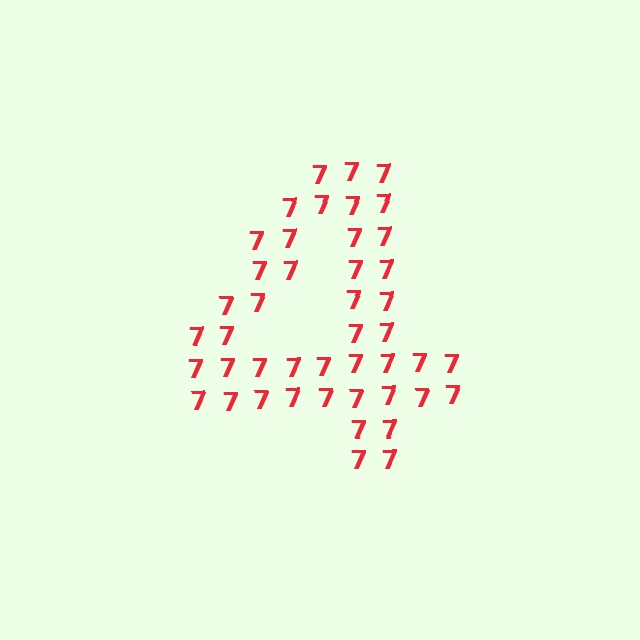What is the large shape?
The large shape is the digit 4.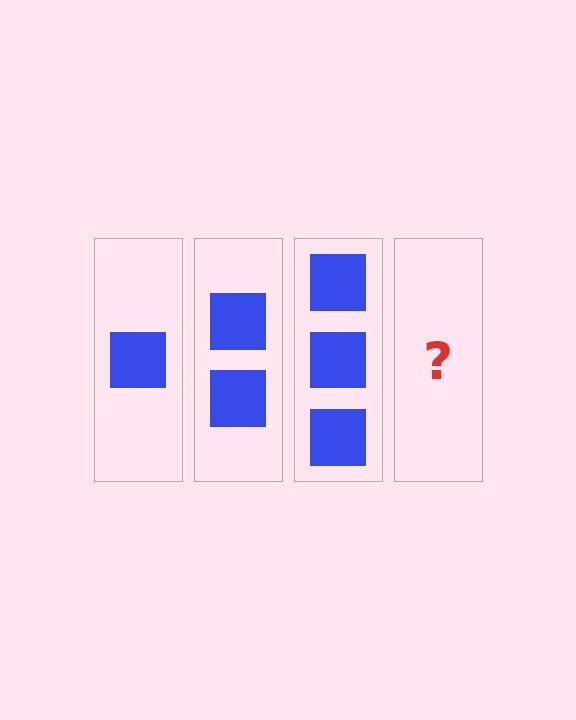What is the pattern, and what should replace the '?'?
The pattern is that each step adds one more square. The '?' should be 4 squares.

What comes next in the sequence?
The next element should be 4 squares.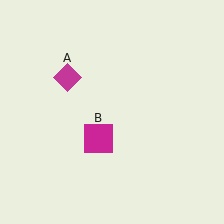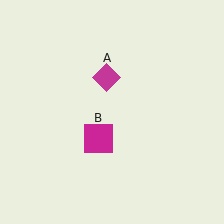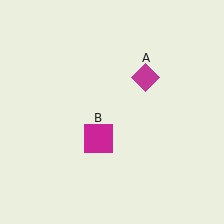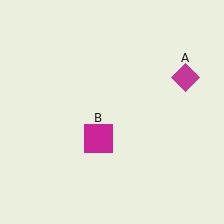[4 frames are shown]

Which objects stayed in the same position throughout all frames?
Magenta square (object B) remained stationary.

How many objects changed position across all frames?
1 object changed position: magenta diamond (object A).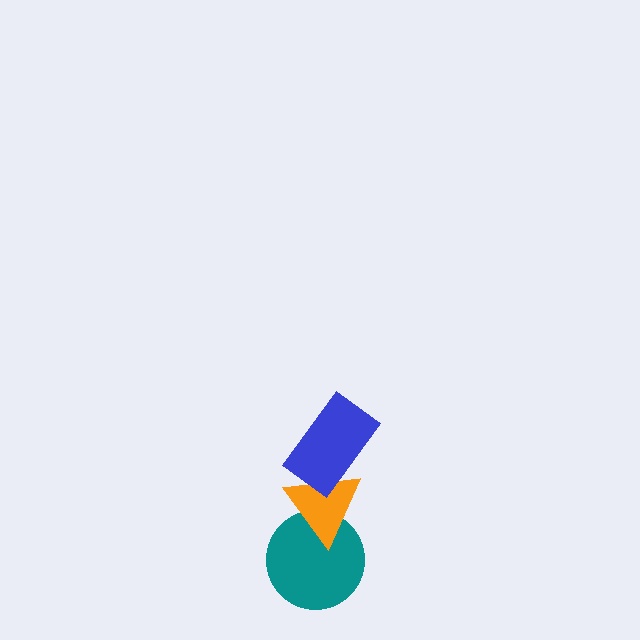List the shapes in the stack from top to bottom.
From top to bottom: the blue rectangle, the orange triangle, the teal circle.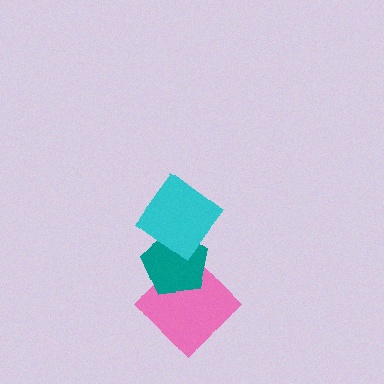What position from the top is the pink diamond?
The pink diamond is 3rd from the top.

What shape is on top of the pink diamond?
The teal pentagon is on top of the pink diamond.